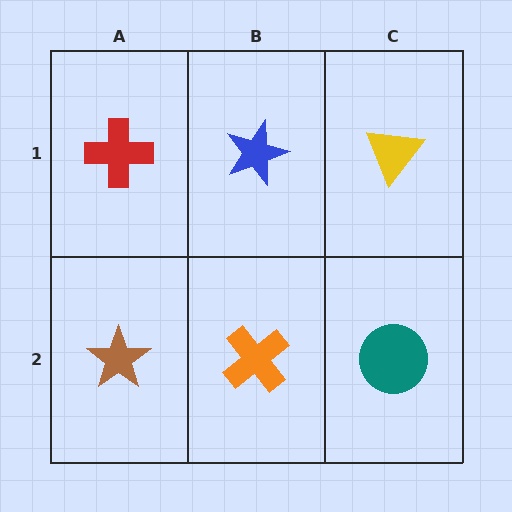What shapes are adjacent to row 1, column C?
A teal circle (row 2, column C), a blue star (row 1, column B).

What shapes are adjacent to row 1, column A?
A brown star (row 2, column A), a blue star (row 1, column B).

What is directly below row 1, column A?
A brown star.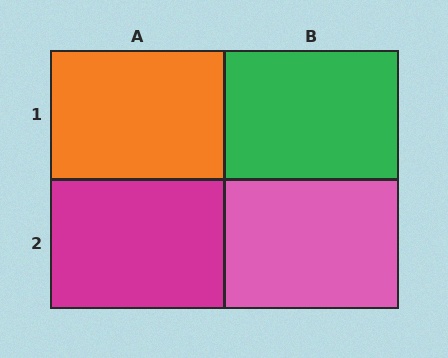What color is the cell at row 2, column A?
Magenta.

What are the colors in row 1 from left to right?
Orange, green.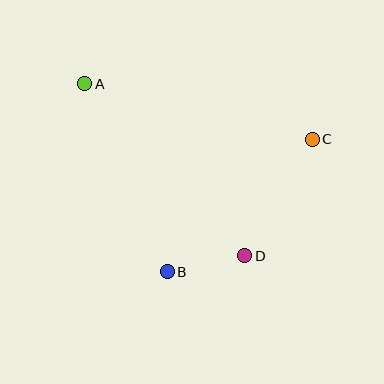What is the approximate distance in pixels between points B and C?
The distance between B and C is approximately 196 pixels.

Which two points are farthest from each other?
Points A and D are farthest from each other.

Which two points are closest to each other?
Points B and D are closest to each other.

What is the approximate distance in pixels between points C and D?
The distance between C and D is approximately 135 pixels.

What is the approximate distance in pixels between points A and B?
The distance between A and B is approximately 206 pixels.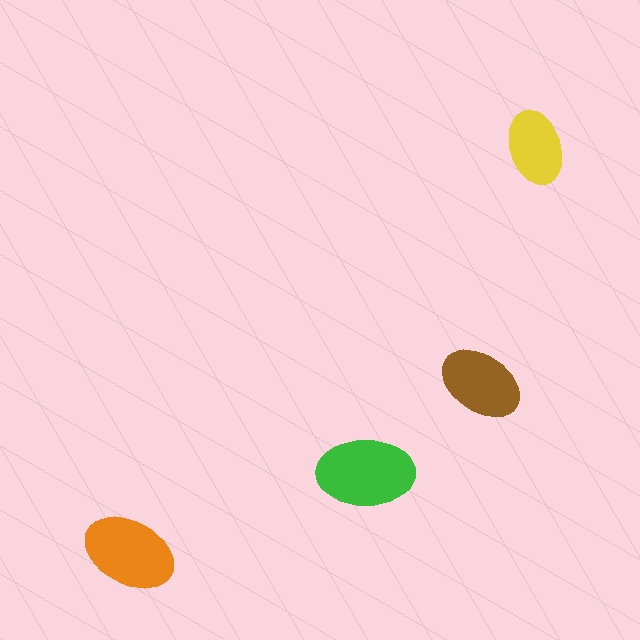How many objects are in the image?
There are 4 objects in the image.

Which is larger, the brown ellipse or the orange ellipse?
The orange one.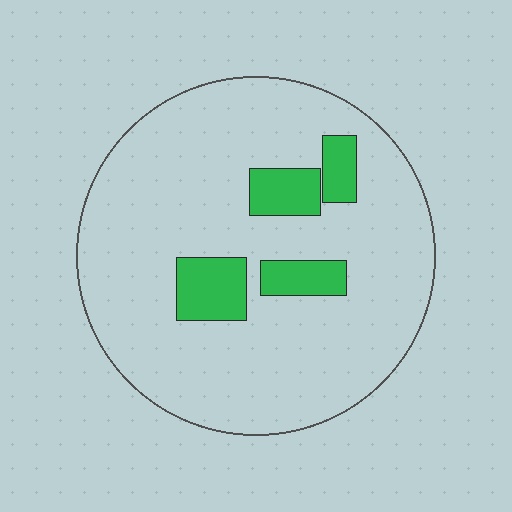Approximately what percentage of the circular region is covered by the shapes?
Approximately 15%.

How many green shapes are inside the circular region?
4.